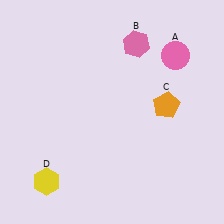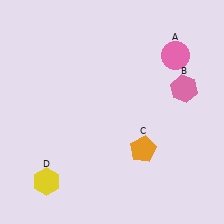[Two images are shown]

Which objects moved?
The objects that moved are: the pink hexagon (B), the orange pentagon (C).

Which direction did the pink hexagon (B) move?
The pink hexagon (B) moved right.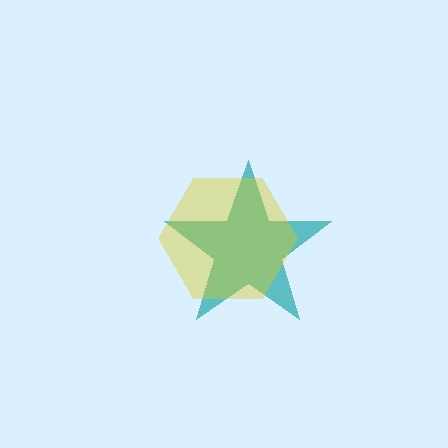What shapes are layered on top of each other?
The layered shapes are: a teal star, a yellow hexagon.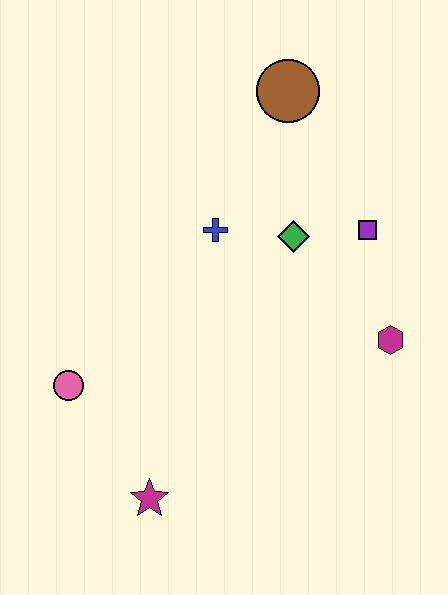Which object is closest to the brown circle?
The green diamond is closest to the brown circle.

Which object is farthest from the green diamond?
The magenta star is farthest from the green diamond.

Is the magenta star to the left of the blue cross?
Yes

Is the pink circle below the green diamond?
Yes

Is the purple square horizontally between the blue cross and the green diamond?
No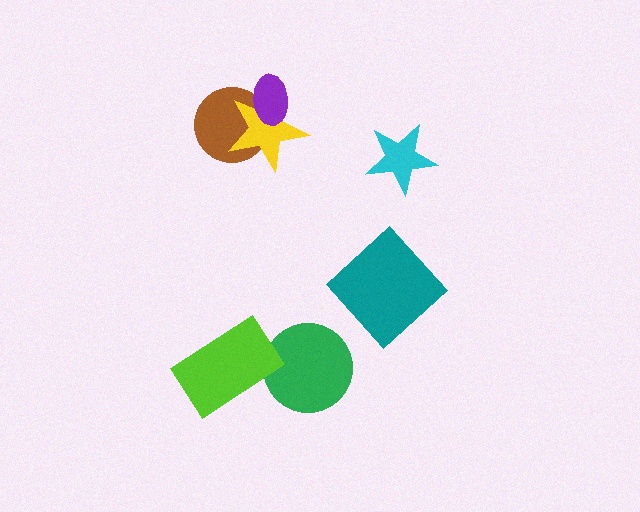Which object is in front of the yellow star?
The purple ellipse is in front of the yellow star.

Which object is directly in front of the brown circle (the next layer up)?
The yellow star is directly in front of the brown circle.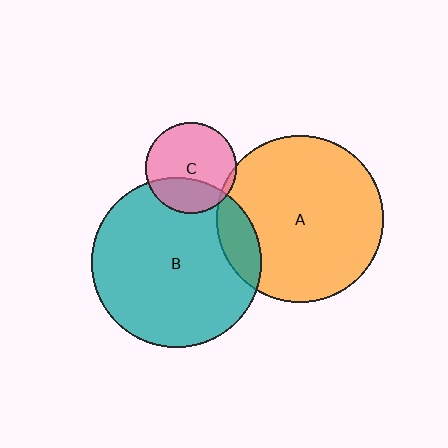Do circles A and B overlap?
Yes.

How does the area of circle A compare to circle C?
Approximately 3.4 times.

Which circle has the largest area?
Circle B (teal).